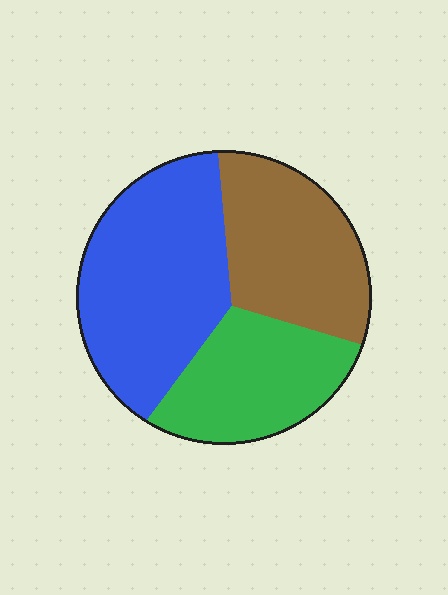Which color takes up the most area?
Blue, at roughly 40%.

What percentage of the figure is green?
Green takes up about one quarter (1/4) of the figure.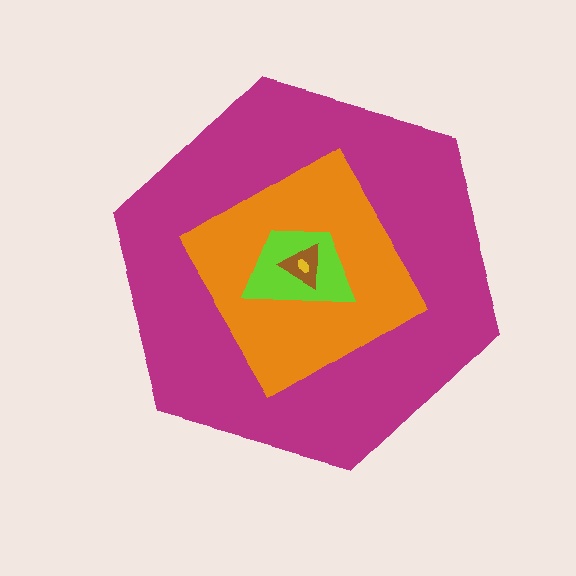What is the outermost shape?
The magenta hexagon.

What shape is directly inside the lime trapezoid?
The brown triangle.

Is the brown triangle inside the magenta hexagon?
Yes.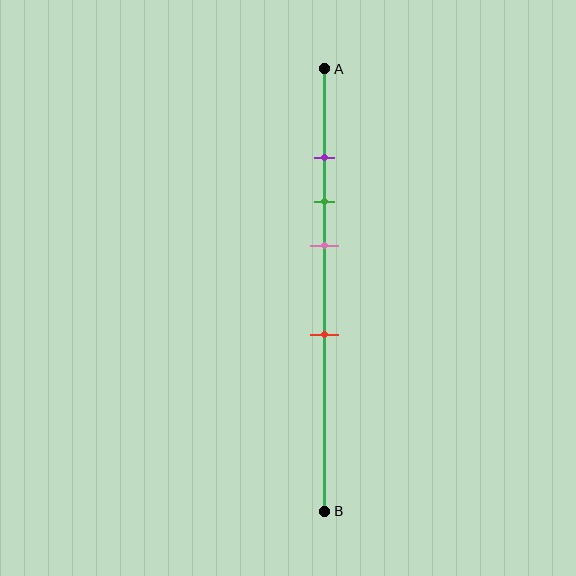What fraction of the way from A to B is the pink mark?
The pink mark is approximately 40% (0.4) of the way from A to B.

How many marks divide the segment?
There are 4 marks dividing the segment.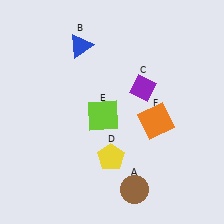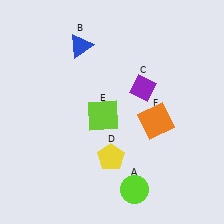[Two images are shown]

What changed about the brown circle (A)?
In Image 1, A is brown. In Image 2, it changed to lime.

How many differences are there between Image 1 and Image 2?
There is 1 difference between the two images.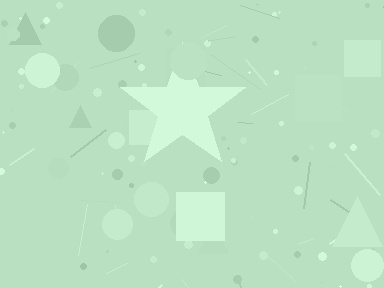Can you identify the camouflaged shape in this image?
The camouflaged shape is a star.